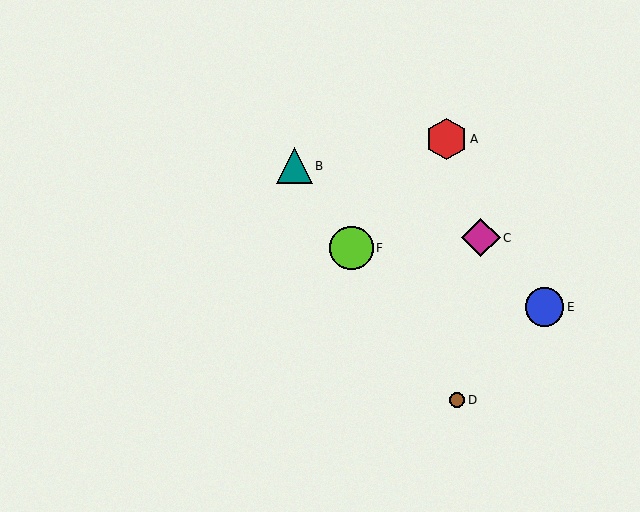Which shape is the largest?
The lime circle (labeled F) is the largest.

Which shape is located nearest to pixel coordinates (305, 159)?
The teal triangle (labeled B) at (294, 166) is nearest to that location.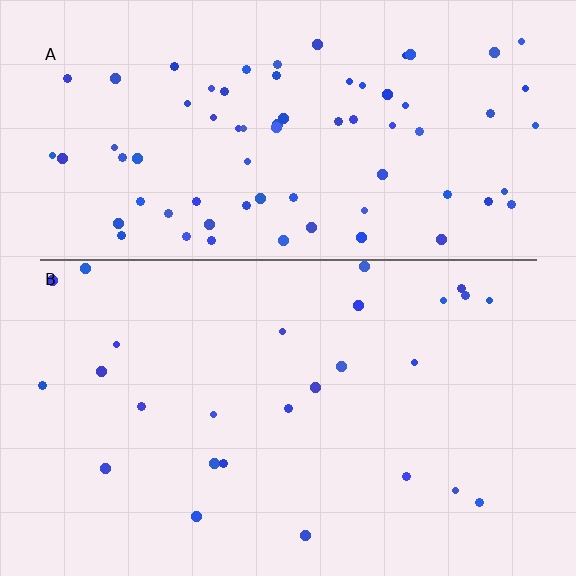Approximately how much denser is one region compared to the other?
Approximately 2.8× — region A over region B.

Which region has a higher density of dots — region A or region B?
A (the top).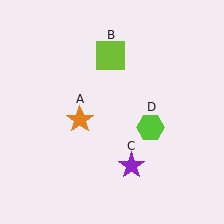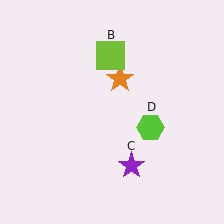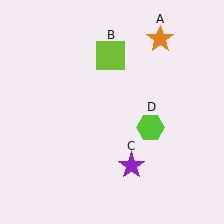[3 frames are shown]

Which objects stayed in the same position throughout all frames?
Lime square (object B) and purple star (object C) and lime hexagon (object D) remained stationary.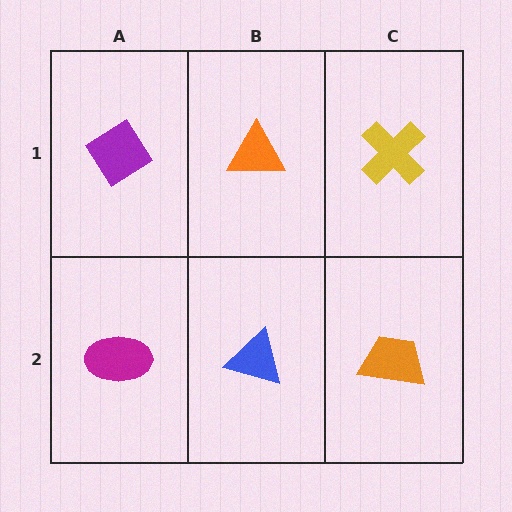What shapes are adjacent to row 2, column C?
A yellow cross (row 1, column C), a blue triangle (row 2, column B).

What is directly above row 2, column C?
A yellow cross.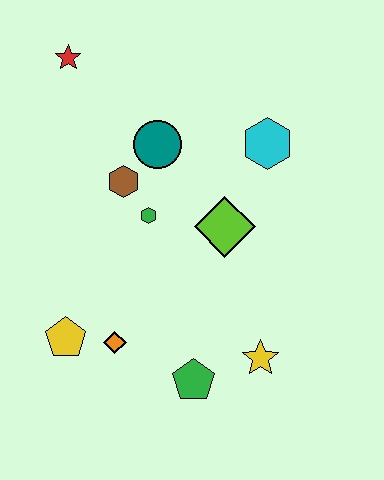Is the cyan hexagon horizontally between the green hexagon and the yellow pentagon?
No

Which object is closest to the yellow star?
The green pentagon is closest to the yellow star.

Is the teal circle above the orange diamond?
Yes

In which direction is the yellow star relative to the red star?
The yellow star is below the red star.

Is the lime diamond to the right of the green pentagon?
Yes